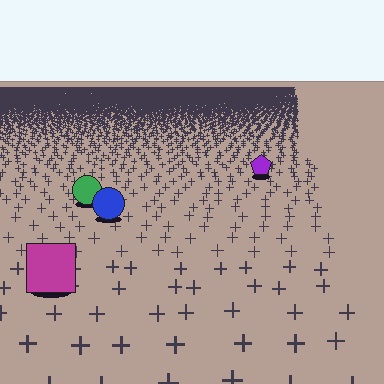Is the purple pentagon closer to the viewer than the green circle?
No. The green circle is closer — you can tell from the texture gradient: the ground texture is coarser near it.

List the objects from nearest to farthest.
From nearest to farthest: the magenta square, the blue circle, the green circle, the purple pentagon.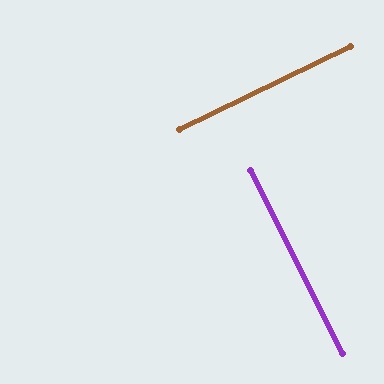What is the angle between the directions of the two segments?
Approximately 89 degrees.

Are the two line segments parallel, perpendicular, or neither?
Perpendicular — they meet at approximately 89°.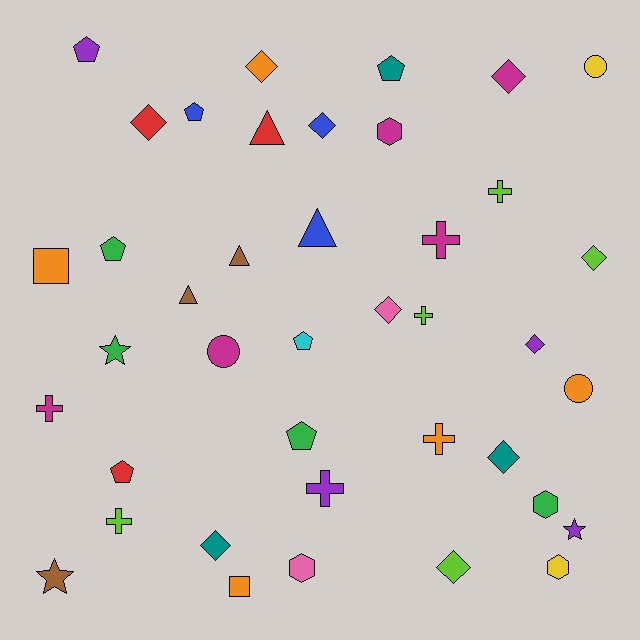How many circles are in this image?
There are 3 circles.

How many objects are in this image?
There are 40 objects.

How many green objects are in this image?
There are 4 green objects.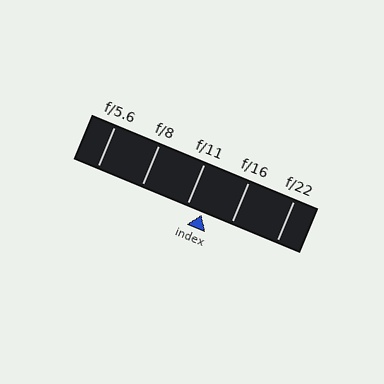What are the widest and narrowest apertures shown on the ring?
The widest aperture shown is f/5.6 and the narrowest is f/22.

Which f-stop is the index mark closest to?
The index mark is closest to f/11.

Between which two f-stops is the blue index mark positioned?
The index mark is between f/11 and f/16.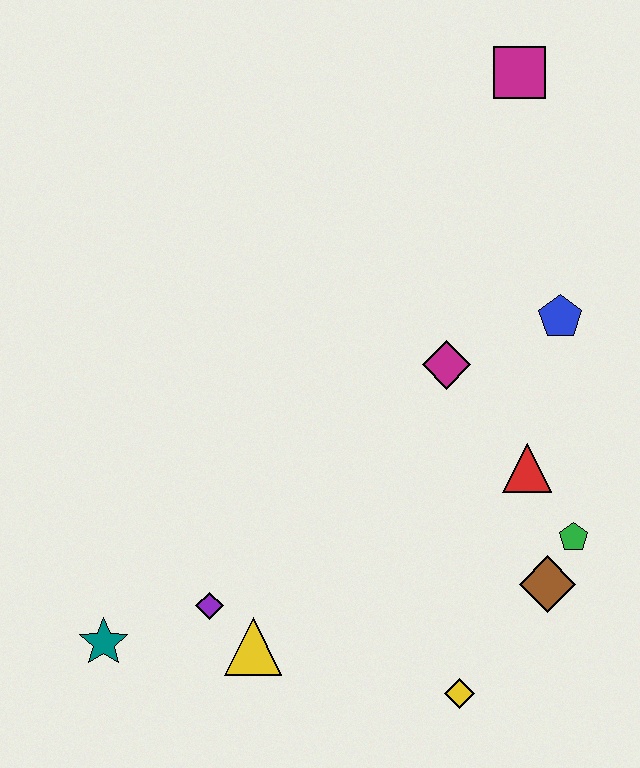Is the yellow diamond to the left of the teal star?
No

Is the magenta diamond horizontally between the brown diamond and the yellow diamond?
No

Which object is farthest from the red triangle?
The teal star is farthest from the red triangle.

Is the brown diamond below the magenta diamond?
Yes